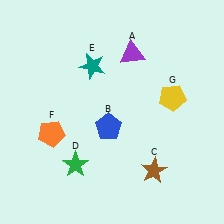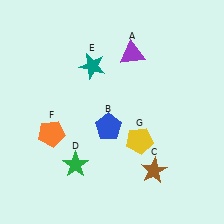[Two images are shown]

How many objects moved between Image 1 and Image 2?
1 object moved between the two images.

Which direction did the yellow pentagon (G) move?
The yellow pentagon (G) moved down.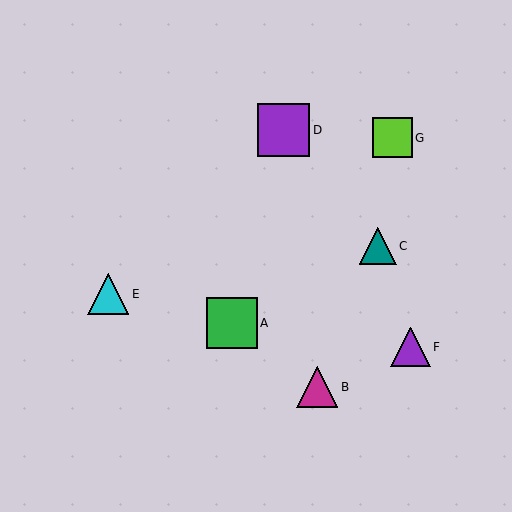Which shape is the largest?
The purple square (labeled D) is the largest.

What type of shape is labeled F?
Shape F is a purple triangle.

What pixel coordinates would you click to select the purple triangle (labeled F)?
Click at (411, 347) to select the purple triangle F.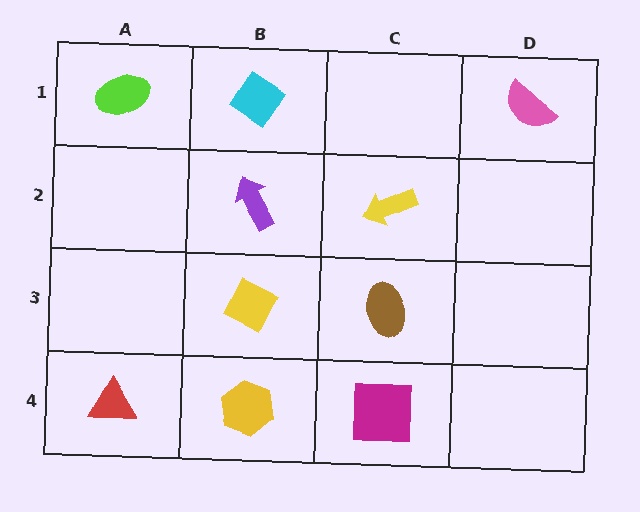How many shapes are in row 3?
2 shapes.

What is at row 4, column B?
A yellow hexagon.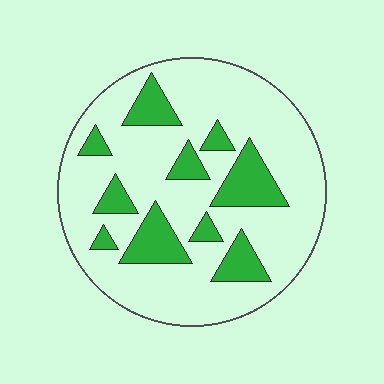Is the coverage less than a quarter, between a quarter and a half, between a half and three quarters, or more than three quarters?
Less than a quarter.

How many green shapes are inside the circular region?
10.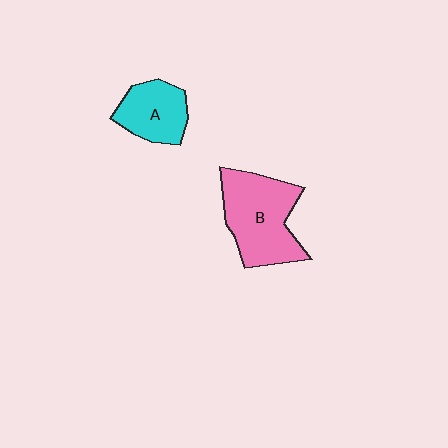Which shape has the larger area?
Shape B (pink).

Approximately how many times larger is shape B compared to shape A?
Approximately 1.7 times.